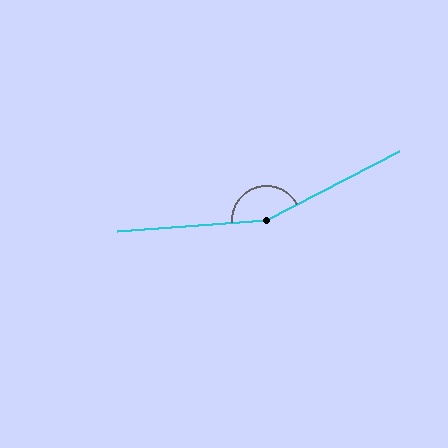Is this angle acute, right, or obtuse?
It is obtuse.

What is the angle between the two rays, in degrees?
Approximately 157 degrees.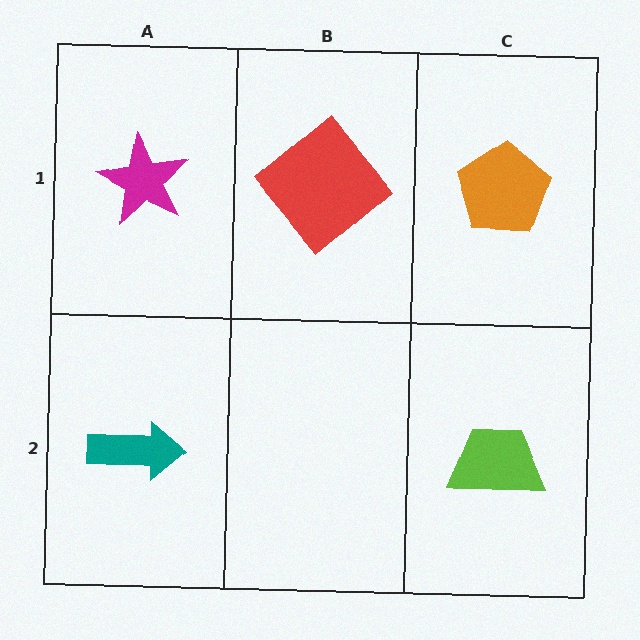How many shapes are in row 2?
2 shapes.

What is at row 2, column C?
A lime trapezoid.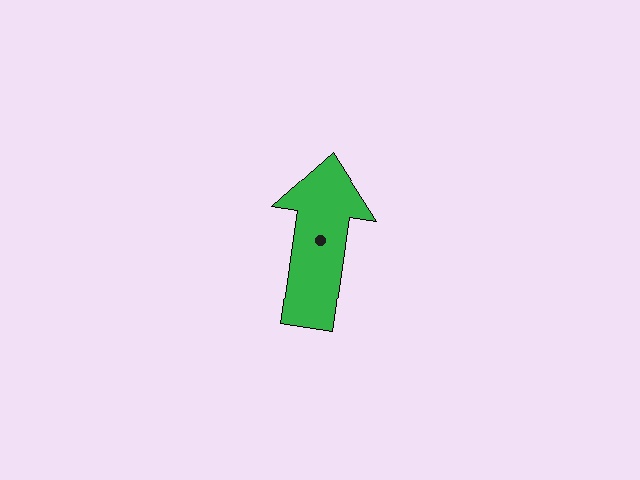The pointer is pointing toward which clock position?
Roughly 12 o'clock.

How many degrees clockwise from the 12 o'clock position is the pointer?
Approximately 8 degrees.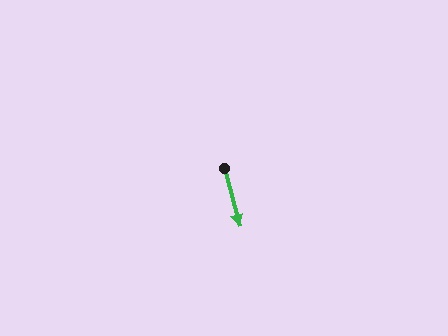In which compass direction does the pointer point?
South.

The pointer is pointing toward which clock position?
Roughly 5 o'clock.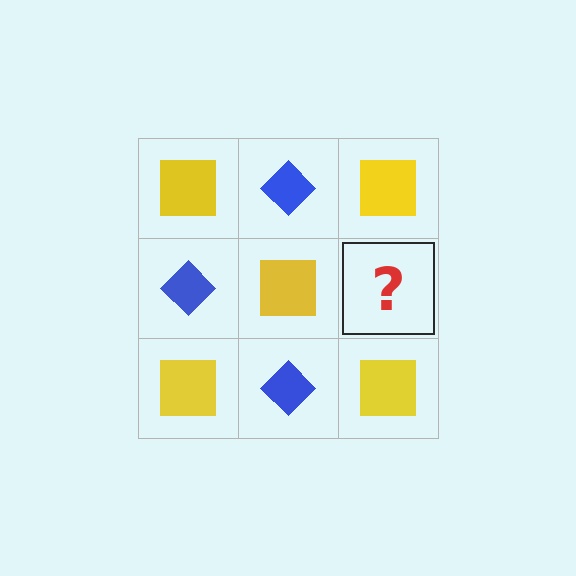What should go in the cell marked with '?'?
The missing cell should contain a blue diamond.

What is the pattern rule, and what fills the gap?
The rule is that it alternates yellow square and blue diamond in a checkerboard pattern. The gap should be filled with a blue diamond.